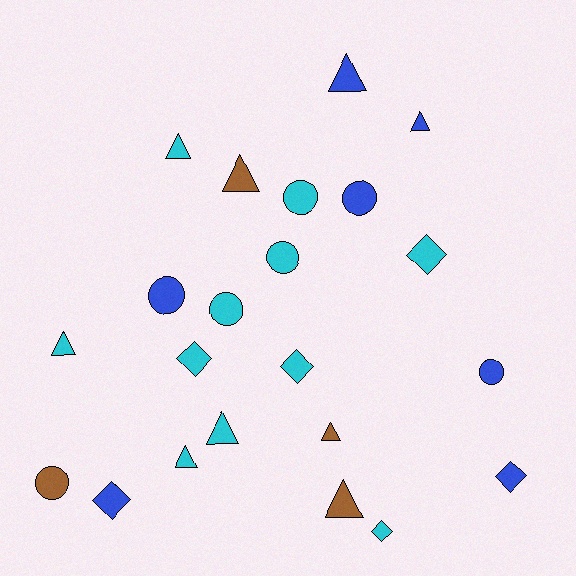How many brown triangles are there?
There are 3 brown triangles.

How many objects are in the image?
There are 22 objects.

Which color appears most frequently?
Cyan, with 11 objects.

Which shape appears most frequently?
Triangle, with 9 objects.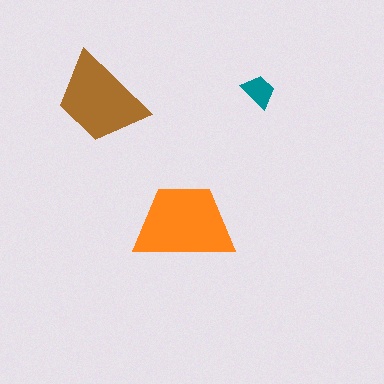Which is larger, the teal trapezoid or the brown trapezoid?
The brown one.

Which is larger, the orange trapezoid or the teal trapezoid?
The orange one.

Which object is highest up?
The teal trapezoid is topmost.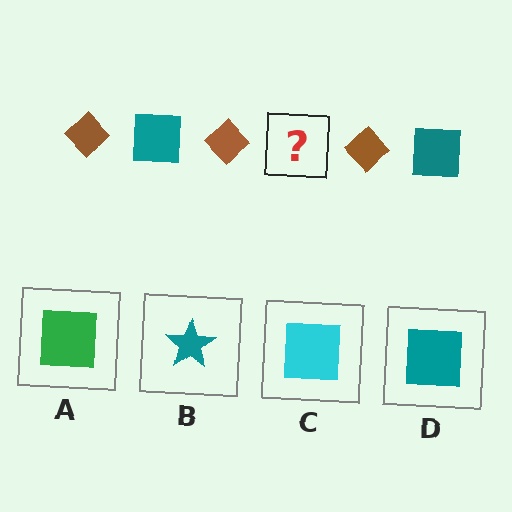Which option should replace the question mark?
Option D.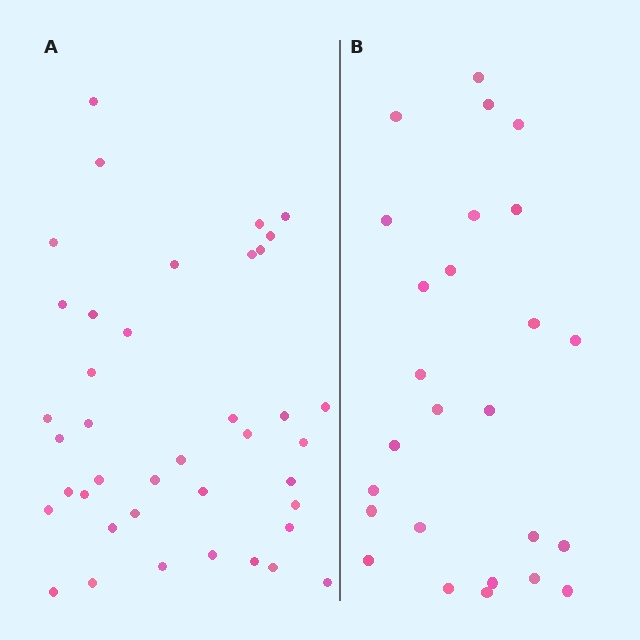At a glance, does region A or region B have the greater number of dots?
Region A (the left region) has more dots.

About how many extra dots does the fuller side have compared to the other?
Region A has approximately 15 more dots than region B.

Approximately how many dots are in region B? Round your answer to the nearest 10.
About 30 dots. (The exact count is 26, which rounds to 30.)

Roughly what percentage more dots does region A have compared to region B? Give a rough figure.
About 55% more.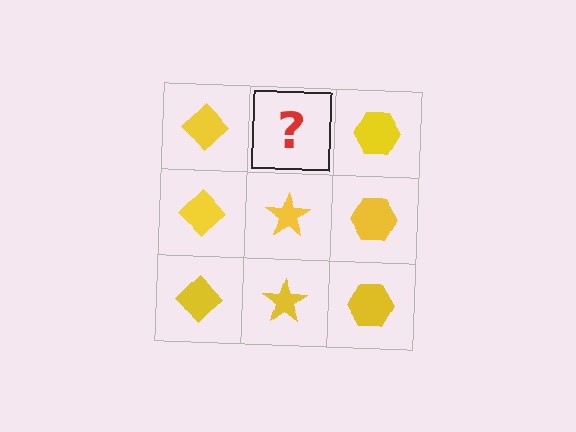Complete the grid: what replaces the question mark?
The question mark should be replaced with a yellow star.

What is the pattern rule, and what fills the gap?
The rule is that each column has a consistent shape. The gap should be filled with a yellow star.